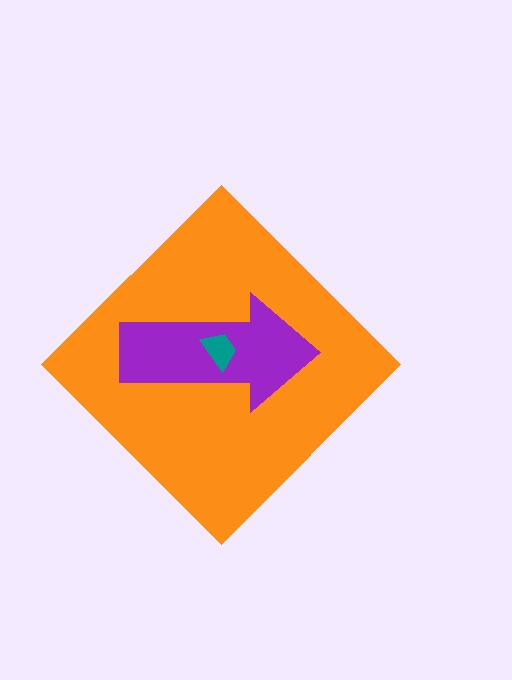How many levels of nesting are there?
3.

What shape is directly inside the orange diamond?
The purple arrow.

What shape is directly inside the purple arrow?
The teal trapezoid.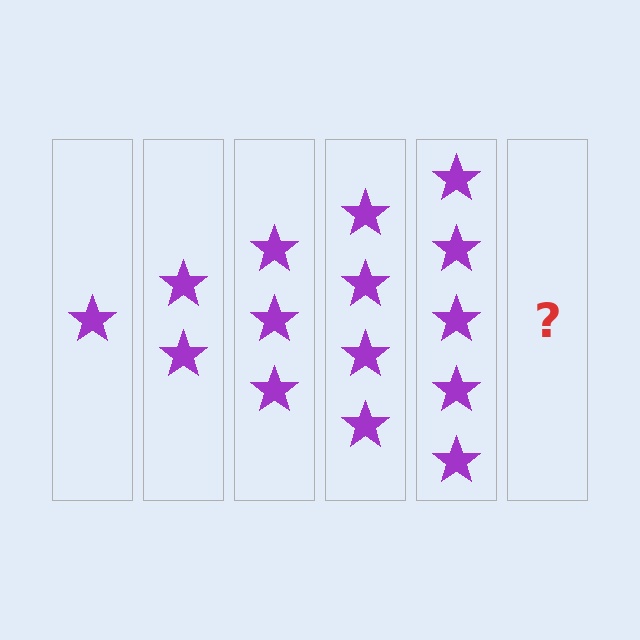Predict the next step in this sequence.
The next step is 6 stars.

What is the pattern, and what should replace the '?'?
The pattern is that each step adds one more star. The '?' should be 6 stars.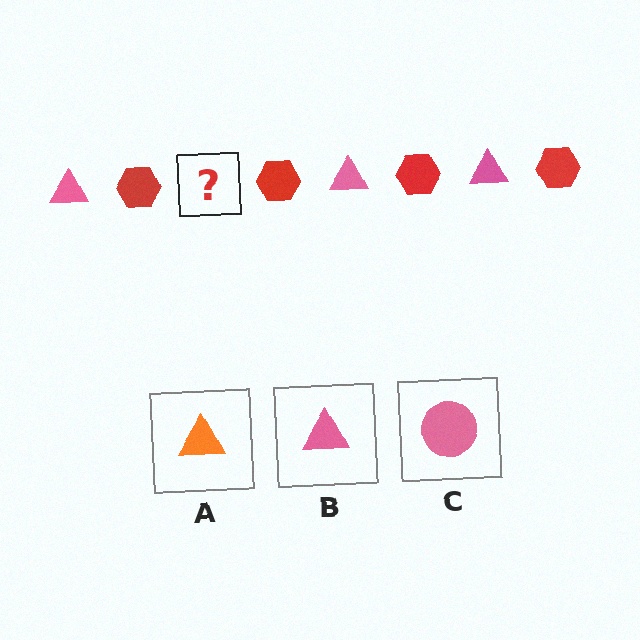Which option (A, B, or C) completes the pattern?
B.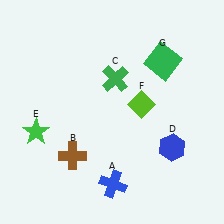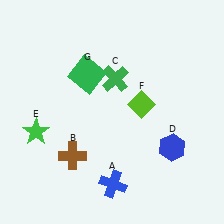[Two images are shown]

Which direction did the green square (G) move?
The green square (G) moved left.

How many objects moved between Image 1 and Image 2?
1 object moved between the two images.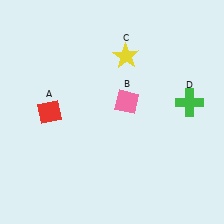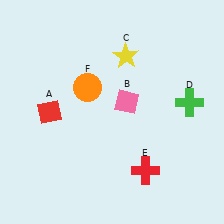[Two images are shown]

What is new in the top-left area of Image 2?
An orange circle (F) was added in the top-left area of Image 2.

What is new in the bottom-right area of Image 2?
A red cross (E) was added in the bottom-right area of Image 2.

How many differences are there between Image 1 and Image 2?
There are 2 differences between the two images.